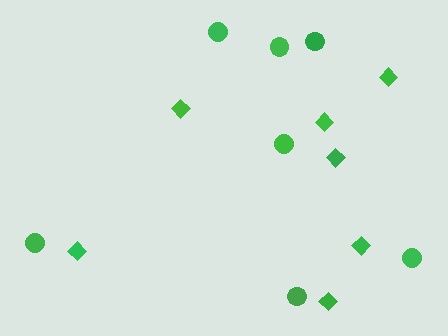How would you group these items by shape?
There are 2 groups: one group of diamonds (7) and one group of circles (7).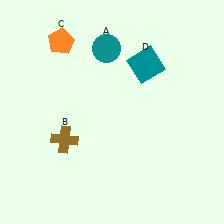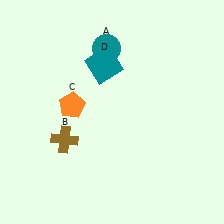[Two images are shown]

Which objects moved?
The objects that moved are: the orange pentagon (C), the teal square (D).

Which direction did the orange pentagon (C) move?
The orange pentagon (C) moved down.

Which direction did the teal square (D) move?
The teal square (D) moved left.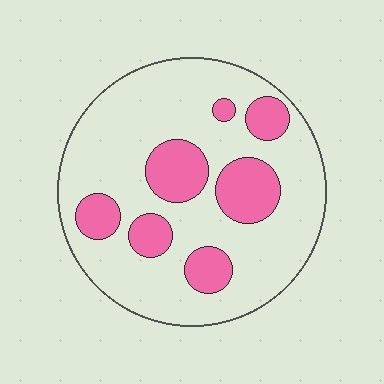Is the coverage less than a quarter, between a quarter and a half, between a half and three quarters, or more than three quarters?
Less than a quarter.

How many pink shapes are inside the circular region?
7.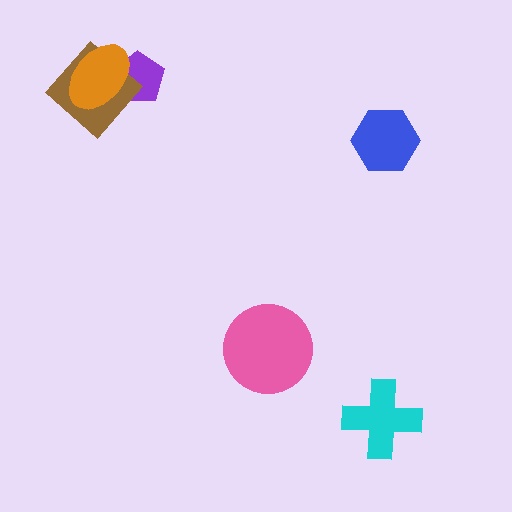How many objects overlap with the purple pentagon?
2 objects overlap with the purple pentagon.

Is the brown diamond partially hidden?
Yes, it is partially covered by another shape.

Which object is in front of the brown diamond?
The orange ellipse is in front of the brown diamond.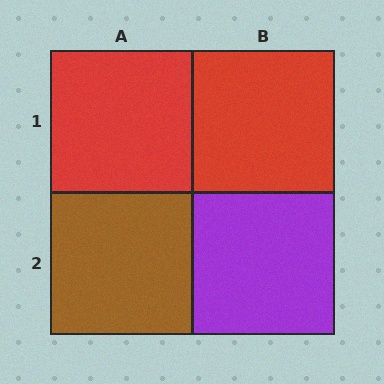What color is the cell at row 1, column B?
Red.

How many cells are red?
2 cells are red.